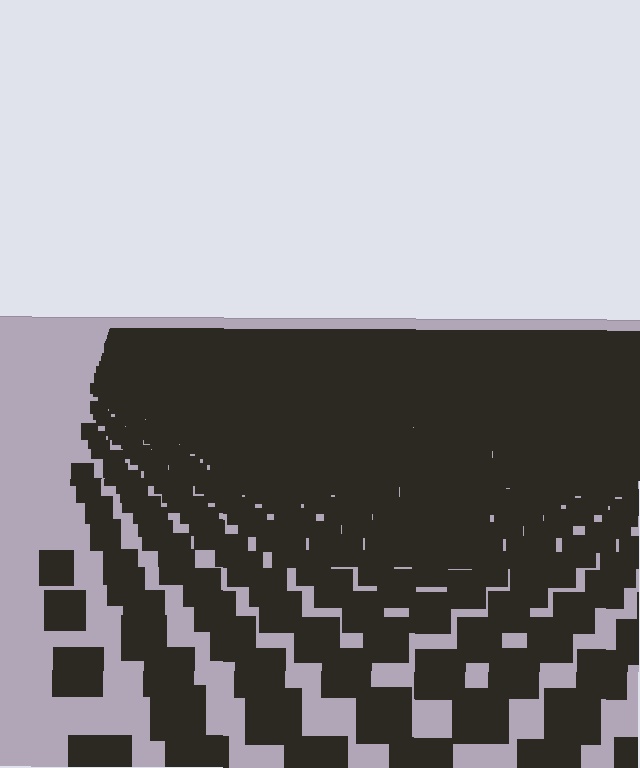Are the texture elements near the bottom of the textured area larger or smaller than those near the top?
Larger. Near the bottom, elements are closer to the viewer and appear at a bigger on-screen size.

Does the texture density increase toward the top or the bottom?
Density increases toward the top.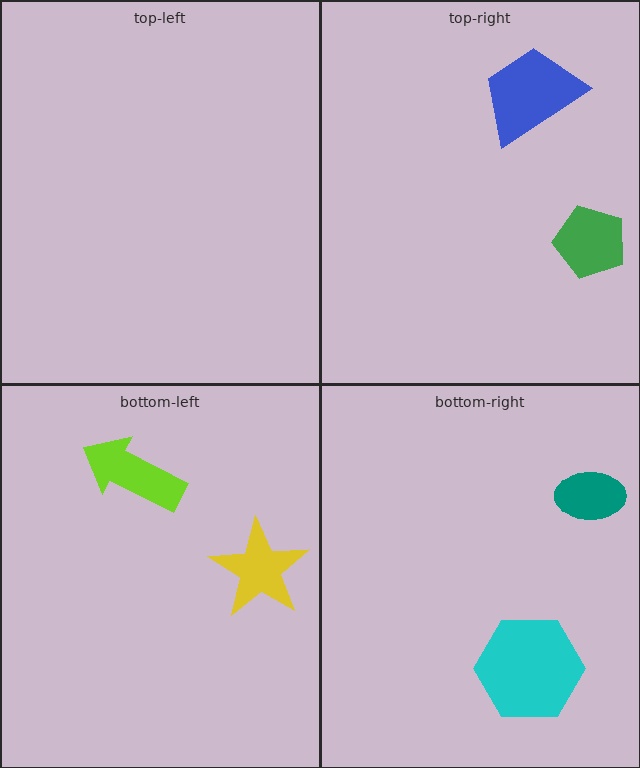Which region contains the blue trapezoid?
The top-right region.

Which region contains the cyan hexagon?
The bottom-right region.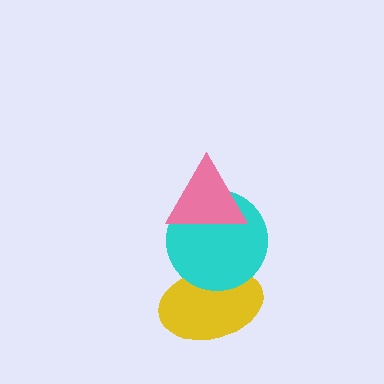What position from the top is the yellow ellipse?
The yellow ellipse is 3rd from the top.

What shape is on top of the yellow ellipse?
The cyan circle is on top of the yellow ellipse.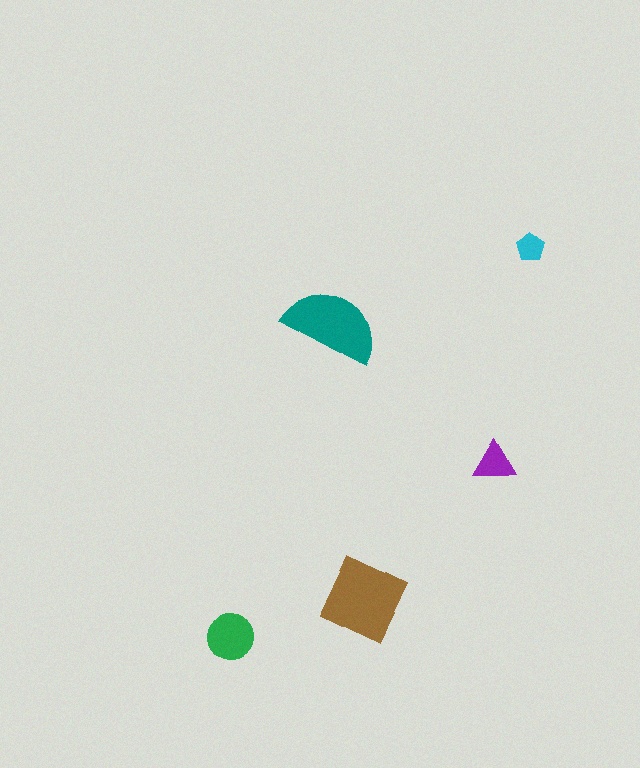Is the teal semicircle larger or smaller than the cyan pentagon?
Larger.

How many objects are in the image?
There are 5 objects in the image.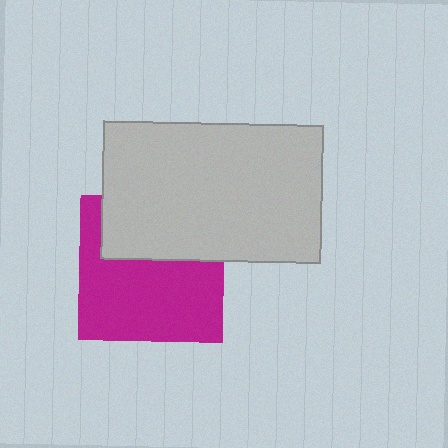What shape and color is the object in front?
The object in front is a light gray rectangle.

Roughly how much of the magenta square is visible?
About half of it is visible (roughly 63%).